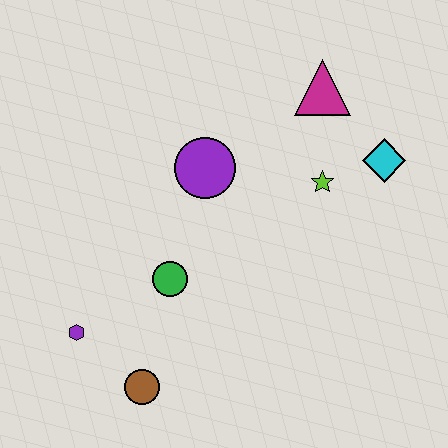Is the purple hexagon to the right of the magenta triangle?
No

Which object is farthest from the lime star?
The purple hexagon is farthest from the lime star.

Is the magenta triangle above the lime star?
Yes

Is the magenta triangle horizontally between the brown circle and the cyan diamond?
Yes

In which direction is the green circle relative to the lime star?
The green circle is to the left of the lime star.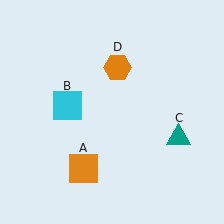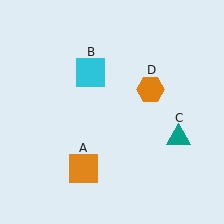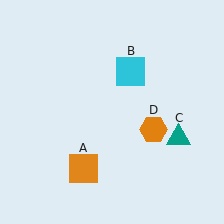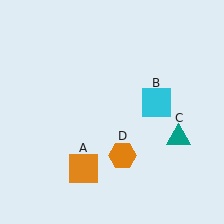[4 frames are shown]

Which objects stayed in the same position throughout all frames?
Orange square (object A) and teal triangle (object C) remained stationary.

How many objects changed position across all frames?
2 objects changed position: cyan square (object B), orange hexagon (object D).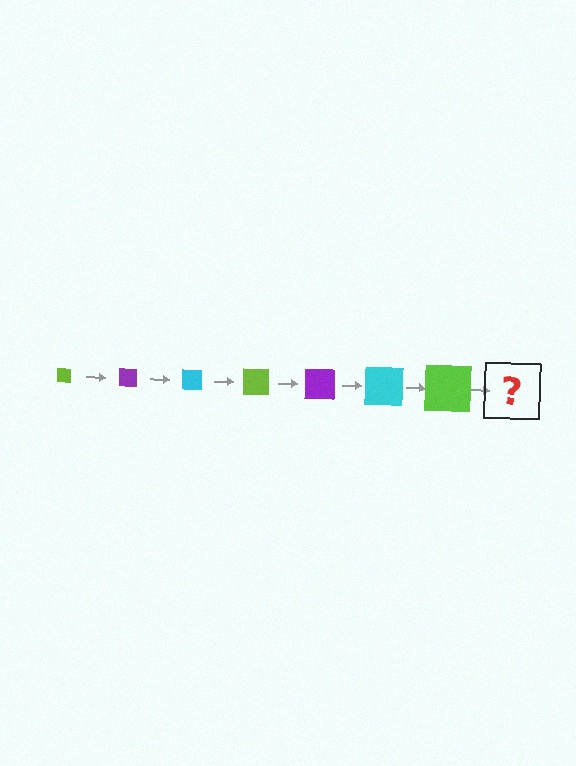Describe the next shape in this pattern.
It should be a purple square, larger than the previous one.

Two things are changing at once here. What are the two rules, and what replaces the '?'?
The two rules are that the square grows larger each step and the color cycles through lime, purple, and cyan. The '?' should be a purple square, larger than the previous one.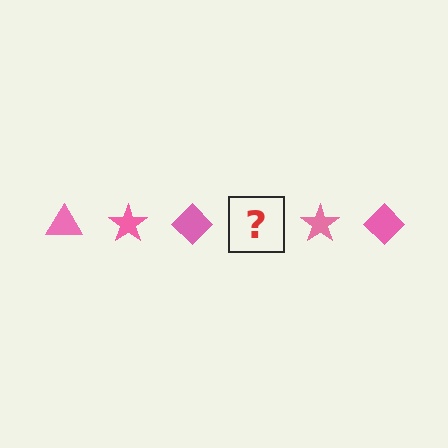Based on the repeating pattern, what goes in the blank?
The blank should be a pink triangle.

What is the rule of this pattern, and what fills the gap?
The rule is that the pattern cycles through triangle, star, diamond shapes in pink. The gap should be filled with a pink triangle.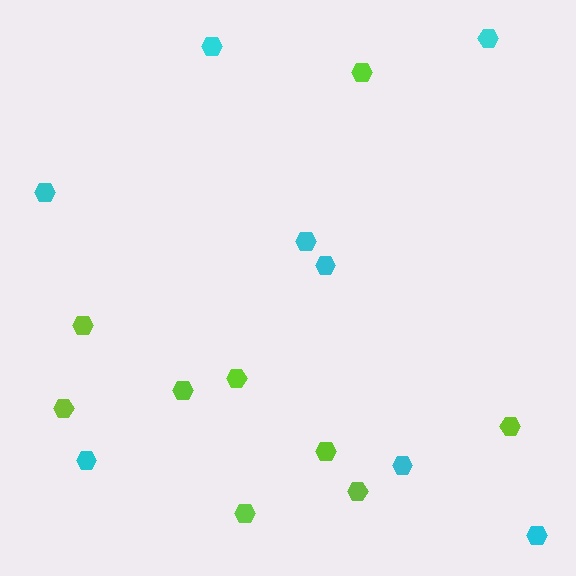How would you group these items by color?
There are 2 groups: one group of cyan hexagons (8) and one group of lime hexagons (9).